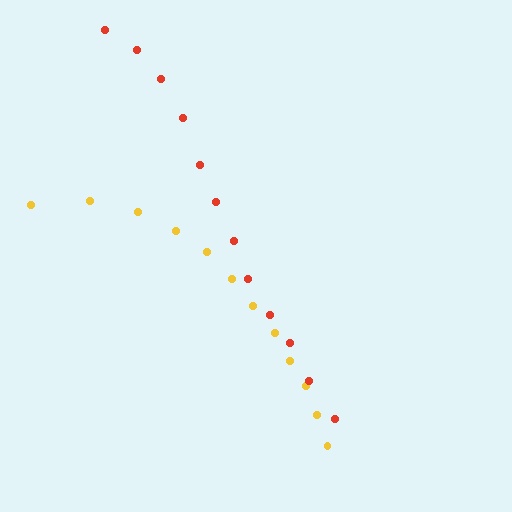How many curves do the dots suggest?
There are 2 distinct paths.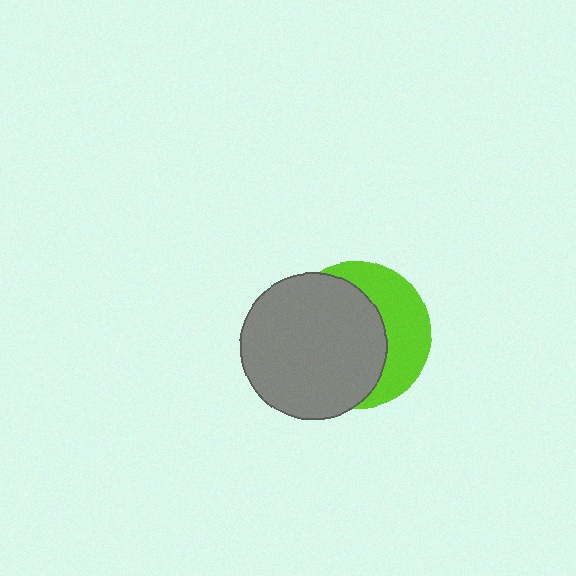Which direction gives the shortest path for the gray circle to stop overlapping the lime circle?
Moving left gives the shortest separation.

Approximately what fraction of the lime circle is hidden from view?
Roughly 62% of the lime circle is hidden behind the gray circle.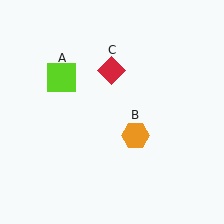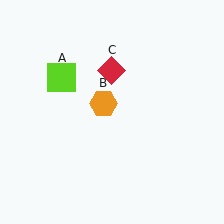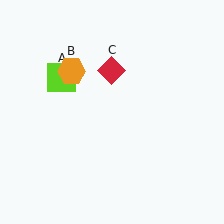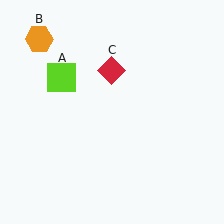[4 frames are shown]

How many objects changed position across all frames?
1 object changed position: orange hexagon (object B).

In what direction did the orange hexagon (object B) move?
The orange hexagon (object B) moved up and to the left.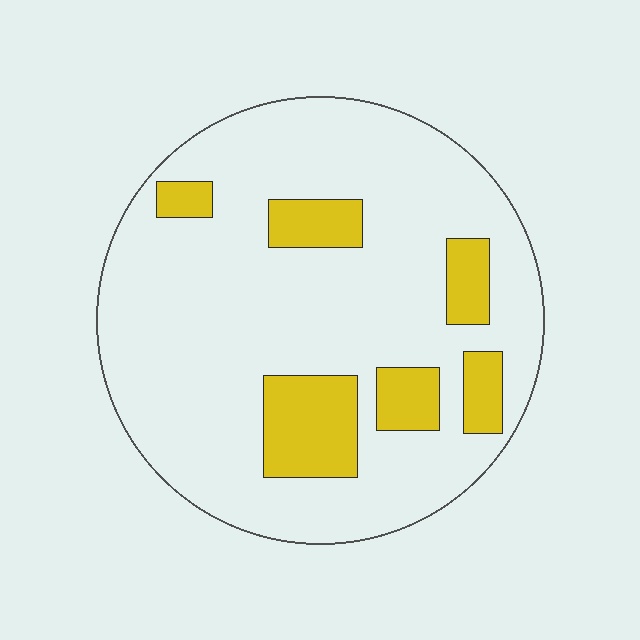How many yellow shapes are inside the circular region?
6.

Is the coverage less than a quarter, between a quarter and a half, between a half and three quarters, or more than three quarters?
Less than a quarter.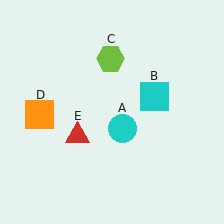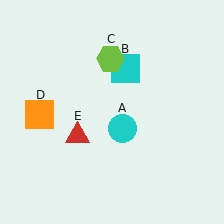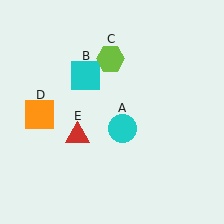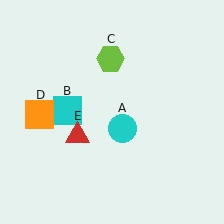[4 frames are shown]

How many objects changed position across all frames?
1 object changed position: cyan square (object B).